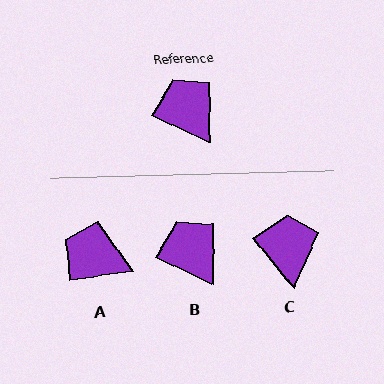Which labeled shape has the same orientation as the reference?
B.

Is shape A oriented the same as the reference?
No, it is off by about 34 degrees.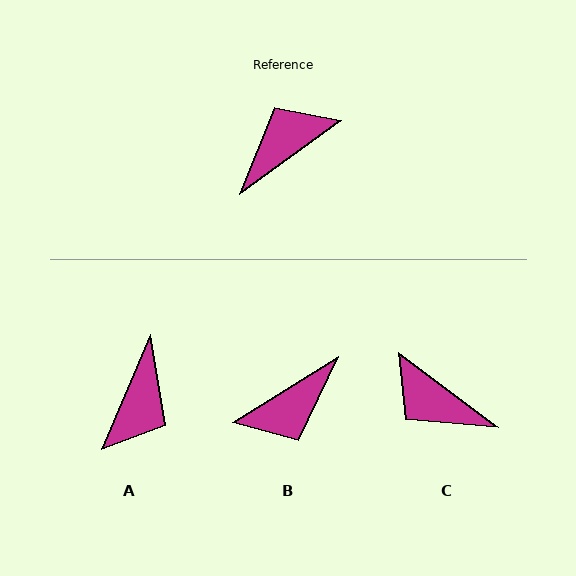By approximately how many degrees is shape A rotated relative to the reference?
Approximately 149 degrees clockwise.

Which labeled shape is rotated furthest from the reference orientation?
B, about 176 degrees away.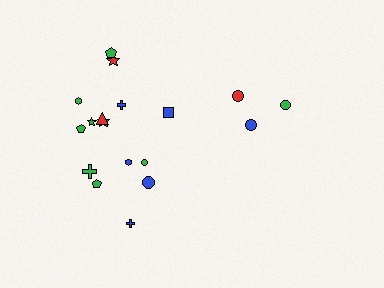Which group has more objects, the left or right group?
The left group.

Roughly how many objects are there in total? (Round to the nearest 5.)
Roughly 20 objects in total.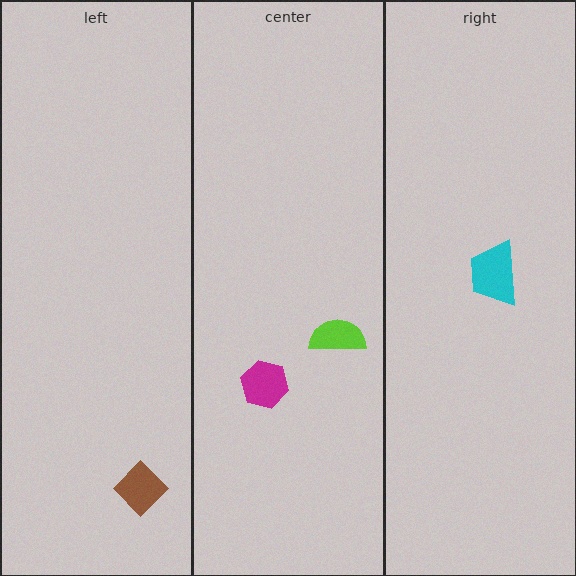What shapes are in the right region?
The cyan trapezoid.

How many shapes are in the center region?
2.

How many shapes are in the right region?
1.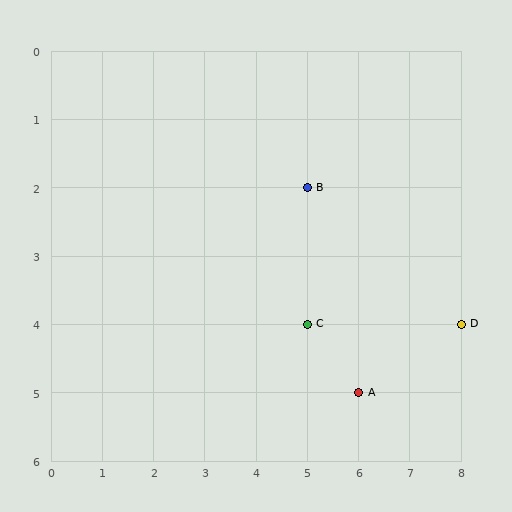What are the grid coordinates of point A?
Point A is at grid coordinates (6, 5).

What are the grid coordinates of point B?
Point B is at grid coordinates (5, 2).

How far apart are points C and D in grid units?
Points C and D are 3 columns apart.